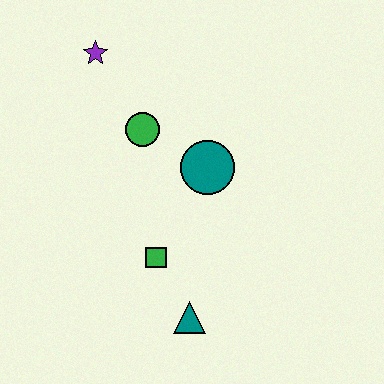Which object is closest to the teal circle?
The green circle is closest to the teal circle.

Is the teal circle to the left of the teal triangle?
No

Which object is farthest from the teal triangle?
The purple star is farthest from the teal triangle.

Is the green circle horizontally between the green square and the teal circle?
No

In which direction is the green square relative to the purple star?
The green square is below the purple star.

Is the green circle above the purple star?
No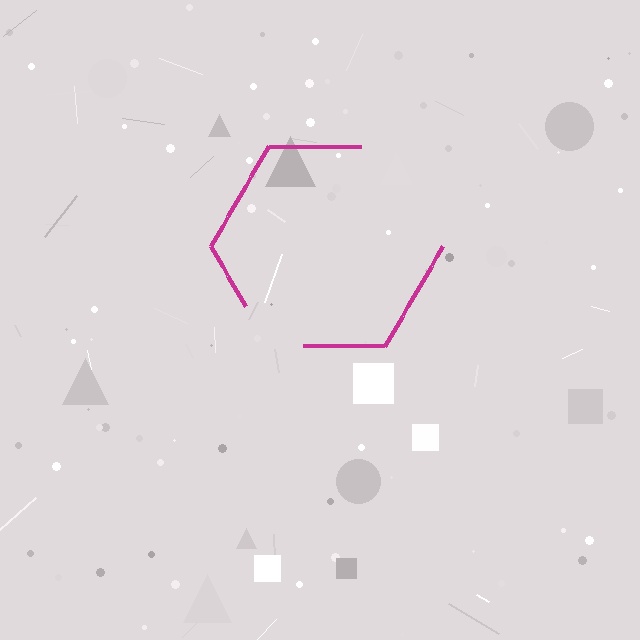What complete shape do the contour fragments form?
The contour fragments form a hexagon.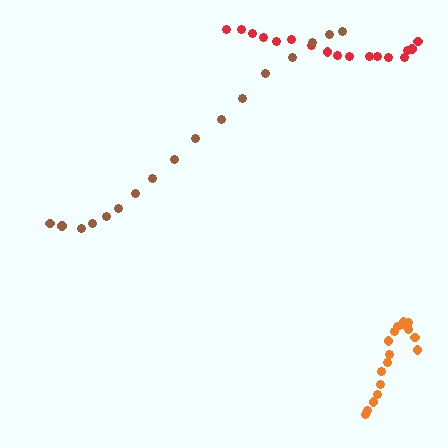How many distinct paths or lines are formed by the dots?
There are 3 distinct paths.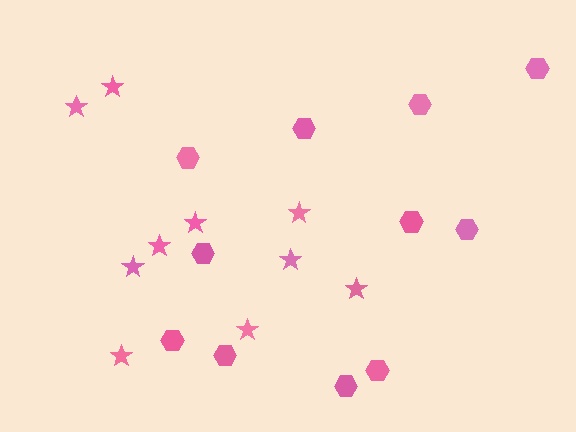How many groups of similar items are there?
There are 2 groups: one group of stars (10) and one group of hexagons (11).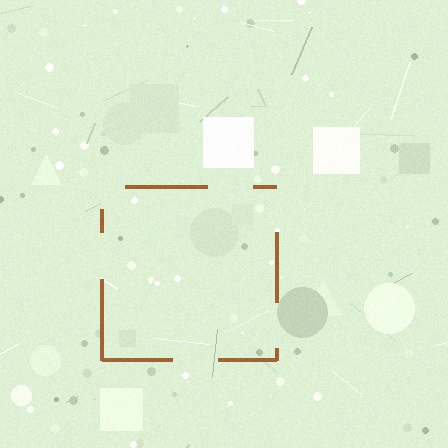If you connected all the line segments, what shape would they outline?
They would outline a square.